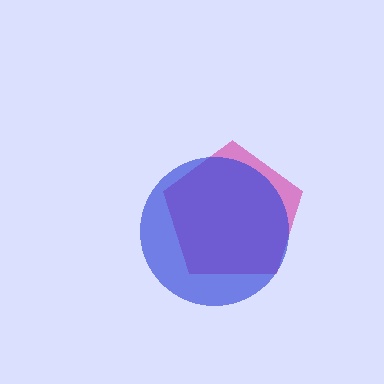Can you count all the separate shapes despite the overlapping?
Yes, there are 2 separate shapes.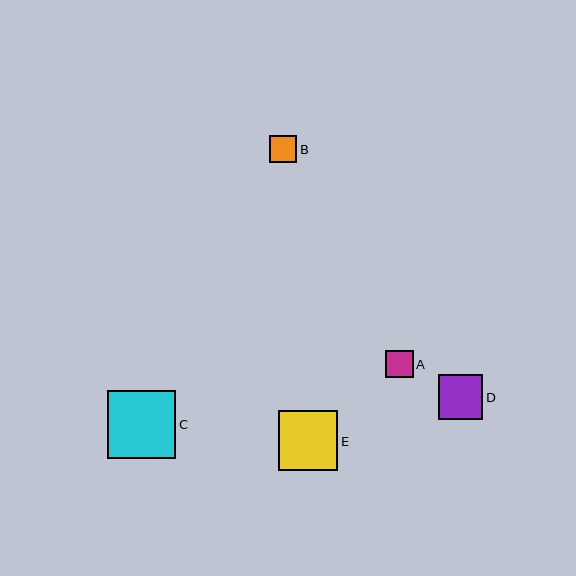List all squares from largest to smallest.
From largest to smallest: C, E, D, A, B.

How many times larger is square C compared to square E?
Square C is approximately 1.1 times the size of square E.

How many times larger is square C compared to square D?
Square C is approximately 1.5 times the size of square D.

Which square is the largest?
Square C is the largest with a size of approximately 68 pixels.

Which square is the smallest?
Square B is the smallest with a size of approximately 28 pixels.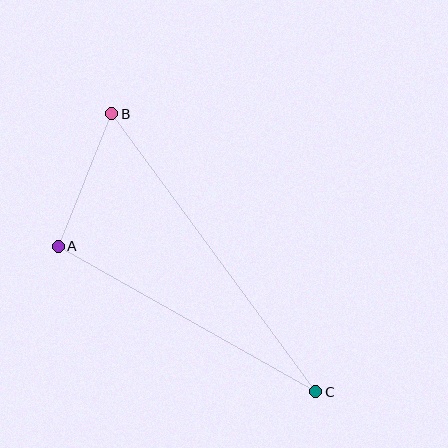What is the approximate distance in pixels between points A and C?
The distance between A and C is approximately 296 pixels.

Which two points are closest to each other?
Points A and B are closest to each other.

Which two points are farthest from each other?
Points B and C are farthest from each other.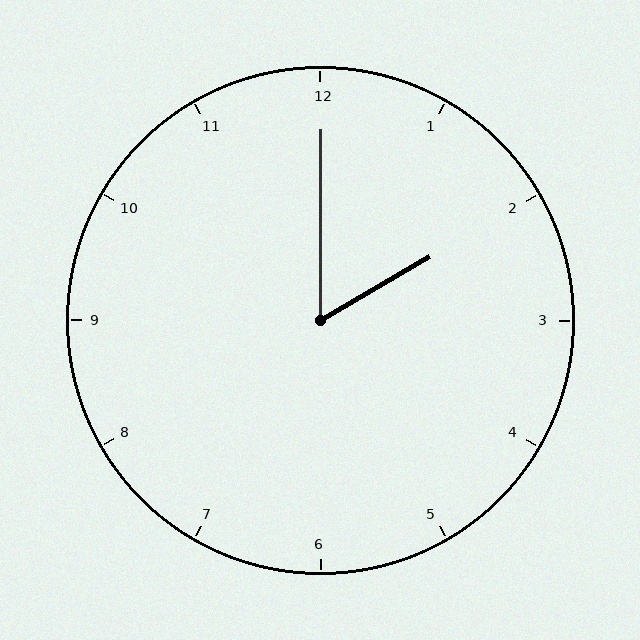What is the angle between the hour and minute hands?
Approximately 60 degrees.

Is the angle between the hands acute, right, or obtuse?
It is acute.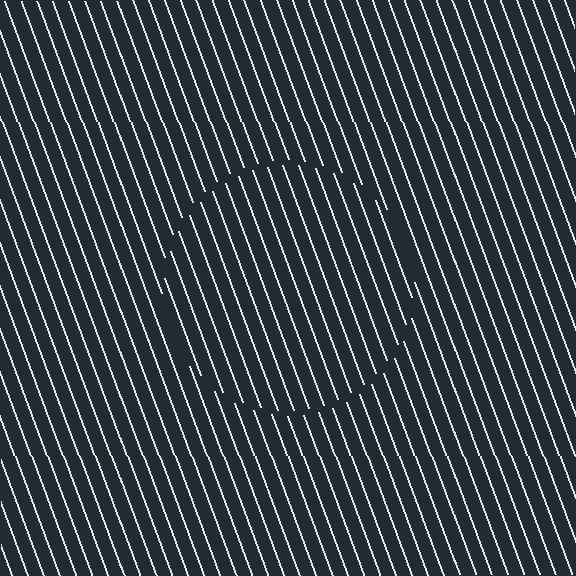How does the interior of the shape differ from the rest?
The interior of the shape contains the same grating, shifted by half a period — the contour is defined by the phase discontinuity where line-ends from the inner and outer gratings abut.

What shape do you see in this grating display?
An illusory circle. The interior of the shape contains the same grating, shifted by half a period — the contour is defined by the phase discontinuity where line-ends from the inner and outer gratings abut.